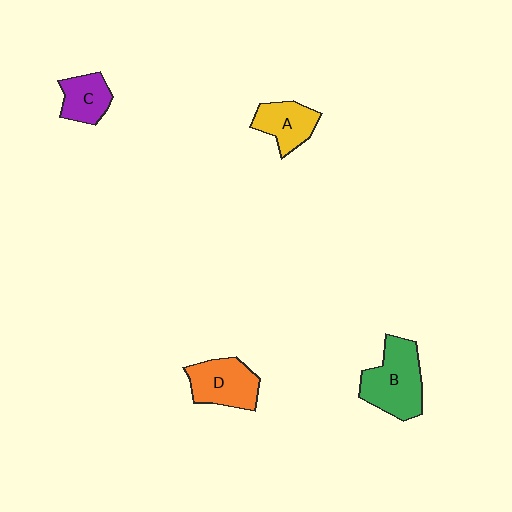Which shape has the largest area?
Shape B (green).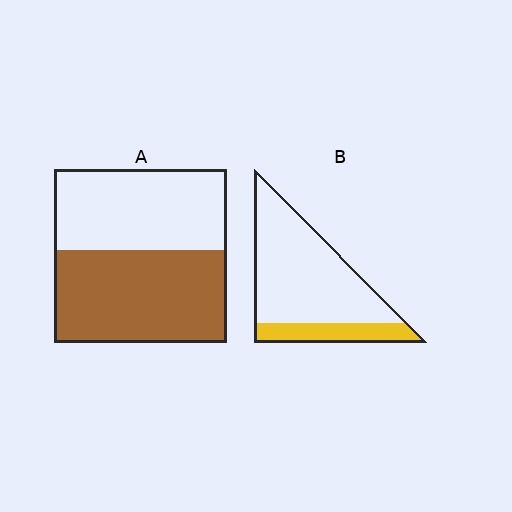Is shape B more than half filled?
No.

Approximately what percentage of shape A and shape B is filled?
A is approximately 55% and B is approximately 20%.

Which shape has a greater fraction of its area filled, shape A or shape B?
Shape A.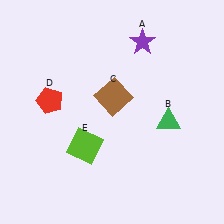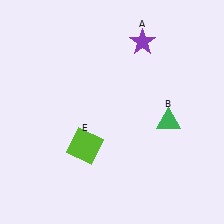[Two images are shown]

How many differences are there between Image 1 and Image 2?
There are 2 differences between the two images.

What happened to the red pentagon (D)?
The red pentagon (D) was removed in Image 2. It was in the top-left area of Image 1.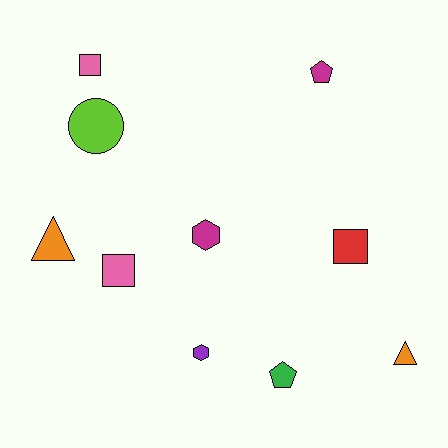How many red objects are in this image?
There is 1 red object.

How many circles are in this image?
There is 1 circle.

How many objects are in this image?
There are 10 objects.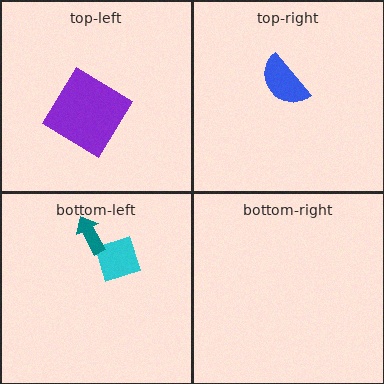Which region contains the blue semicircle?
The top-right region.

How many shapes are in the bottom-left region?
2.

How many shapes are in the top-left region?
1.